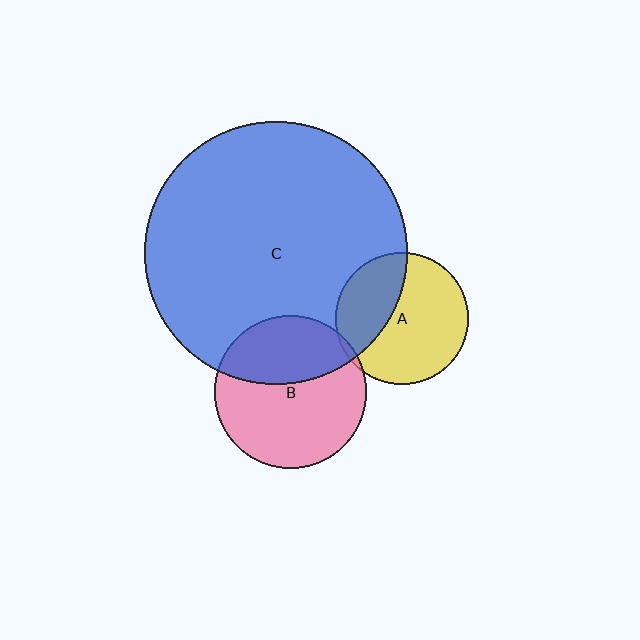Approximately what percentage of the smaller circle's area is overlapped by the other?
Approximately 35%.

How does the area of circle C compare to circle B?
Approximately 3.0 times.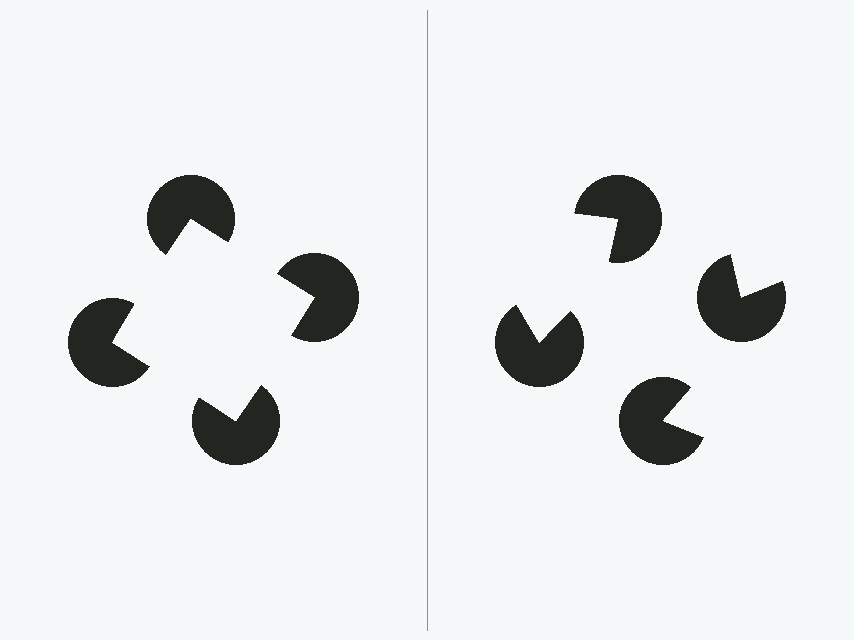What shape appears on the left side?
An illusory square.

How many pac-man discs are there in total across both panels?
8 — 4 on each side.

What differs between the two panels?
The pac-man discs are positioned identically on both sides; only the wedge orientations differ. On the left they align to a square; on the right they are misaligned.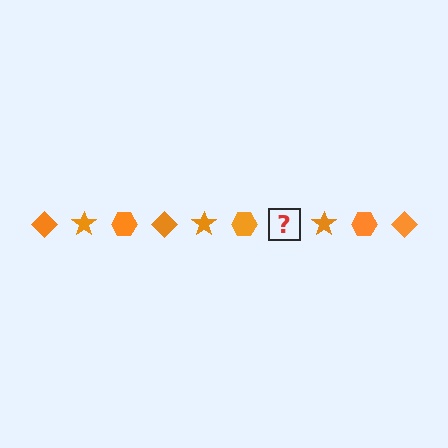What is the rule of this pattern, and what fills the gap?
The rule is that the pattern cycles through diamond, star, hexagon shapes in orange. The gap should be filled with an orange diamond.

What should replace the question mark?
The question mark should be replaced with an orange diamond.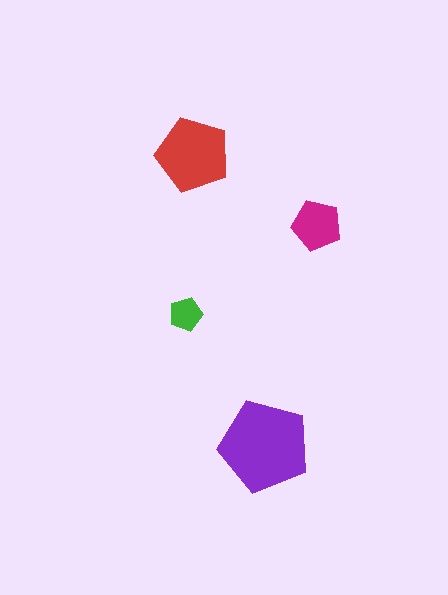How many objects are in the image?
There are 4 objects in the image.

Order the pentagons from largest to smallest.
the purple one, the red one, the magenta one, the green one.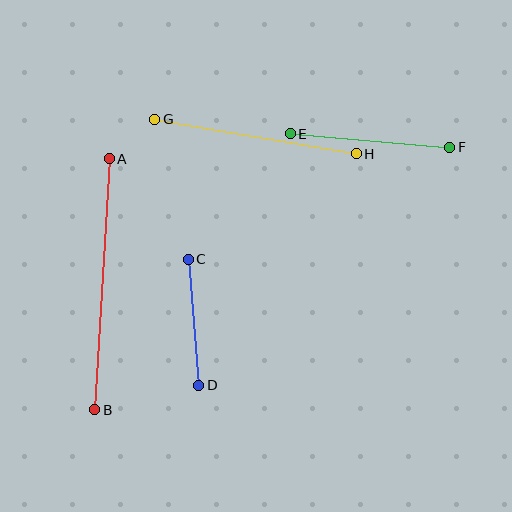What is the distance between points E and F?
The distance is approximately 160 pixels.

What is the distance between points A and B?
The distance is approximately 251 pixels.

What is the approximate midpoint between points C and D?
The midpoint is at approximately (193, 322) pixels.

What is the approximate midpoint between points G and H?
The midpoint is at approximately (256, 137) pixels.